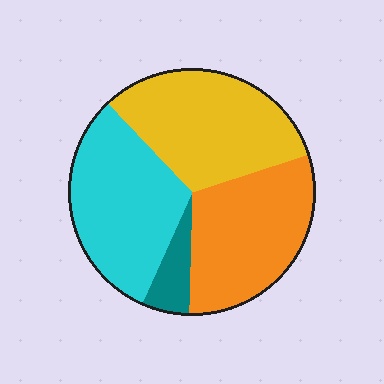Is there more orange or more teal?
Orange.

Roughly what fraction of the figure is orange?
Orange takes up about one third (1/3) of the figure.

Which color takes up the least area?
Teal, at roughly 5%.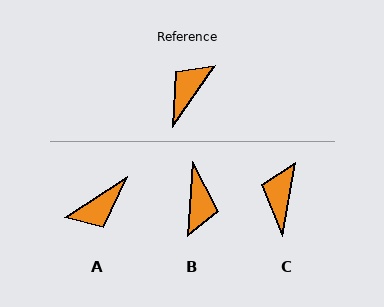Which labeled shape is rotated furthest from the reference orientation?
A, about 158 degrees away.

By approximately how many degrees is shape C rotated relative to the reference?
Approximately 26 degrees counter-clockwise.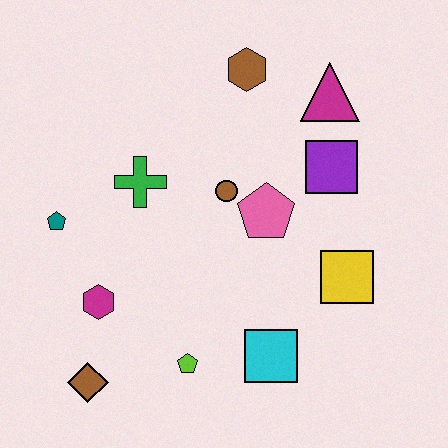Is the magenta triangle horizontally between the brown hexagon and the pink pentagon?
No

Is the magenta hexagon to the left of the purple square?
Yes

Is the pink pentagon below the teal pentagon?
No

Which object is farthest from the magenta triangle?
The brown diamond is farthest from the magenta triangle.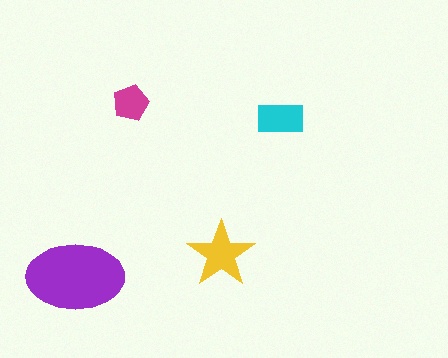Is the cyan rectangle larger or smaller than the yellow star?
Smaller.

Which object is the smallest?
The magenta pentagon.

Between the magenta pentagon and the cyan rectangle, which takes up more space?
The cyan rectangle.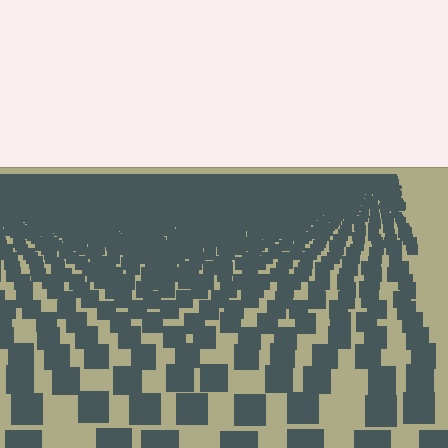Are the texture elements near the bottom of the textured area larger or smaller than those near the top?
Larger. Near the bottom, elements are closer to the viewer and appear at a bigger on-screen size.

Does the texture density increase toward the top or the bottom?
Density increases toward the top.